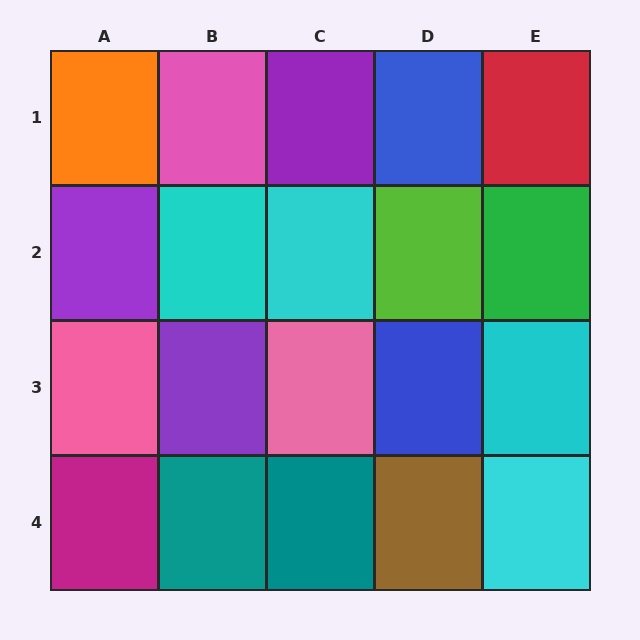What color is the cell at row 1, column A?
Orange.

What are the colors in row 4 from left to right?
Magenta, teal, teal, brown, cyan.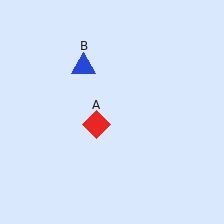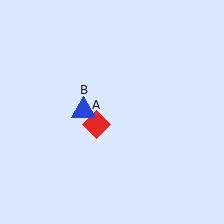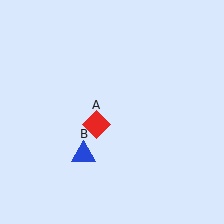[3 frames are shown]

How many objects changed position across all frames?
1 object changed position: blue triangle (object B).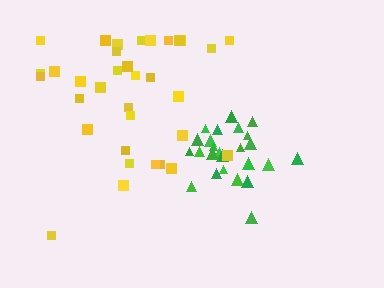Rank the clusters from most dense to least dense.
green, yellow.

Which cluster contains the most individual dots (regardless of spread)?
Yellow (34).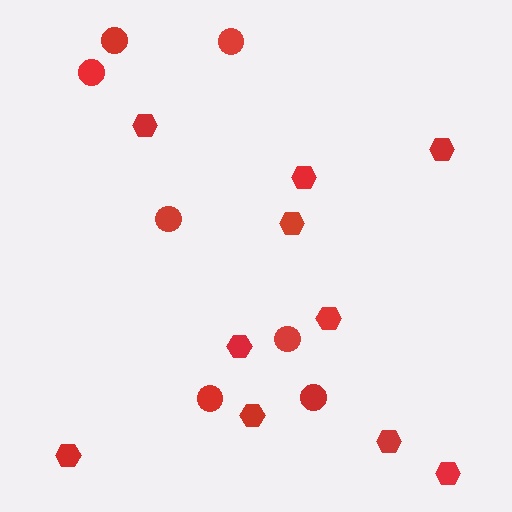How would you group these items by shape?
There are 2 groups: one group of circles (7) and one group of hexagons (10).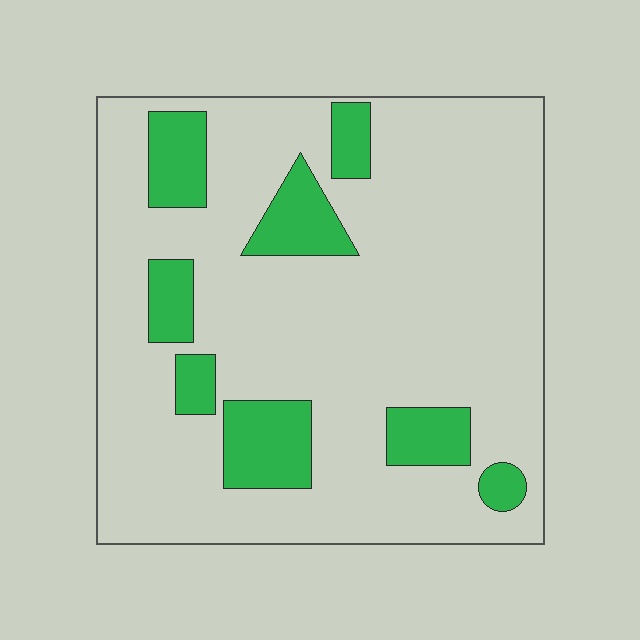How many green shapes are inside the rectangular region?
8.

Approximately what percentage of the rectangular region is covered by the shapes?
Approximately 20%.